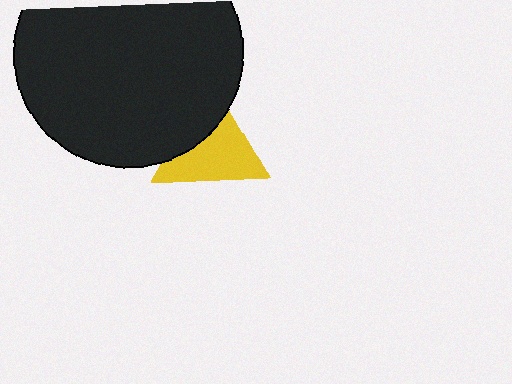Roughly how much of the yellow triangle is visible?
Most of it is visible (roughly 65%).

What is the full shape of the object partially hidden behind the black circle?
The partially hidden object is a yellow triangle.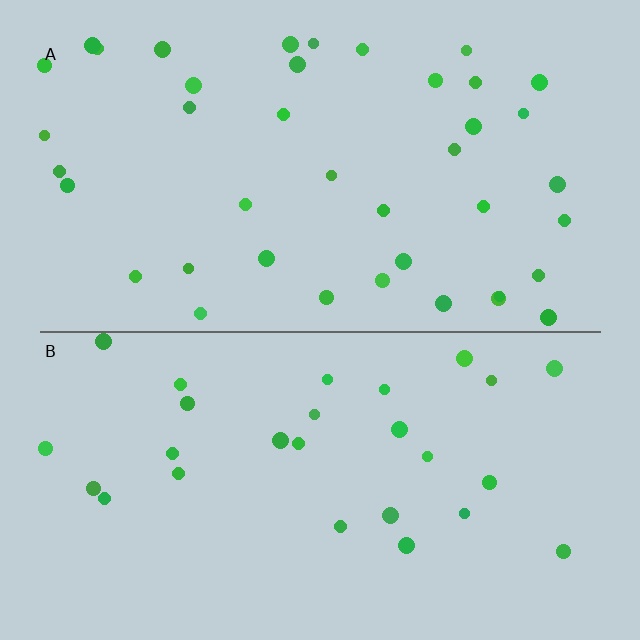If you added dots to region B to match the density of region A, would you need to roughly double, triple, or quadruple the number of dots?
Approximately double.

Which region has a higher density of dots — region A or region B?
A (the top).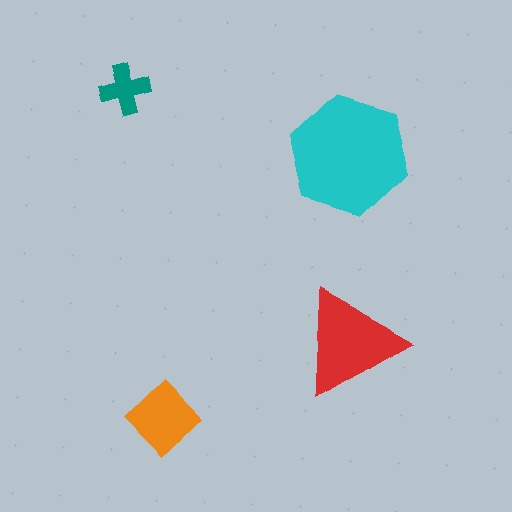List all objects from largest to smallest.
The cyan hexagon, the red triangle, the orange diamond, the teal cross.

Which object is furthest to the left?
The teal cross is leftmost.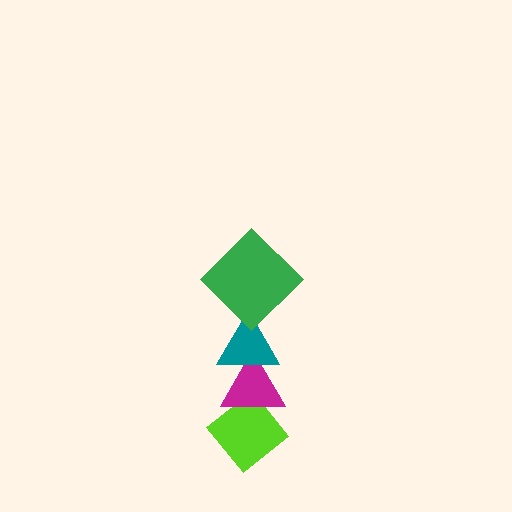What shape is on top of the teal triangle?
The green diamond is on top of the teal triangle.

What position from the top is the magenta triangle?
The magenta triangle is 3rd from the top.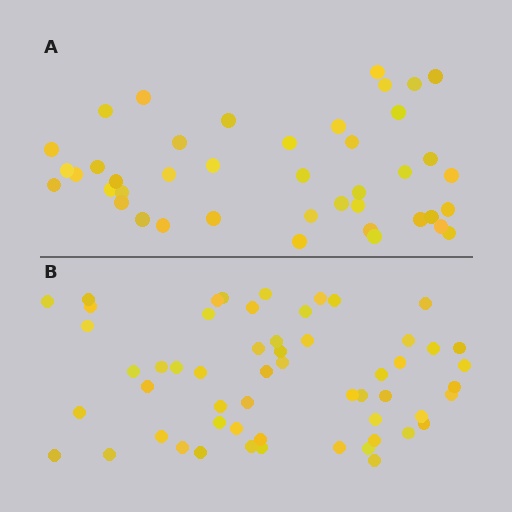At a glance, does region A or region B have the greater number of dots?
Region B (the bottom region) has more dots.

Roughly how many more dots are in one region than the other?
Region B has approximately 15 more dots than region A.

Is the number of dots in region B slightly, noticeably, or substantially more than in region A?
Region B has noticeably more, but not dramatically so. The ratio is roughly 1.3 to 1.